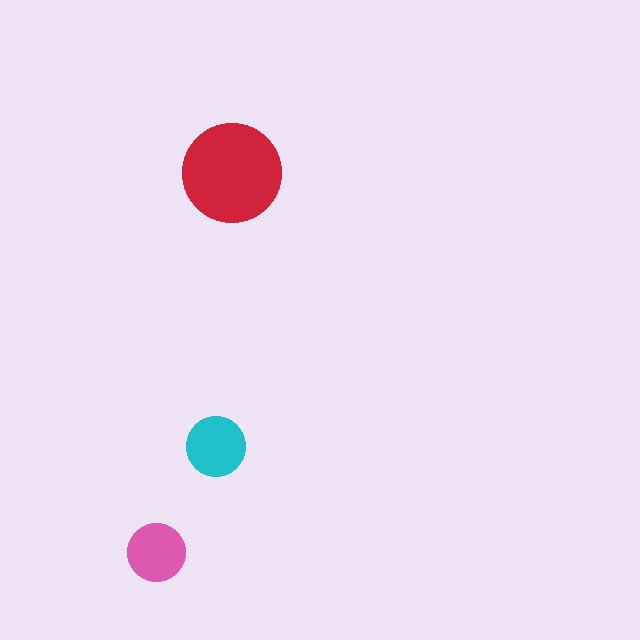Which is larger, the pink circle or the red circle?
The red one.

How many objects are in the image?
There are 3 objects in the image.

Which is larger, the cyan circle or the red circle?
The red one.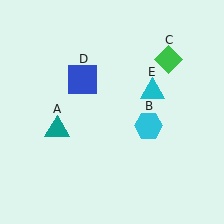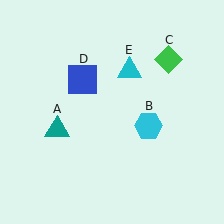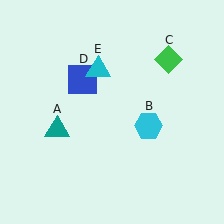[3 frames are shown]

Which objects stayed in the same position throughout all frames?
Teal triangle (object A) and cyan hexagon (object B) and green diamond (object C) and blue square (object D) remained stationary.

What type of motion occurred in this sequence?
The cyan triangle (object E) rotated counterclockwise around the center of the scene.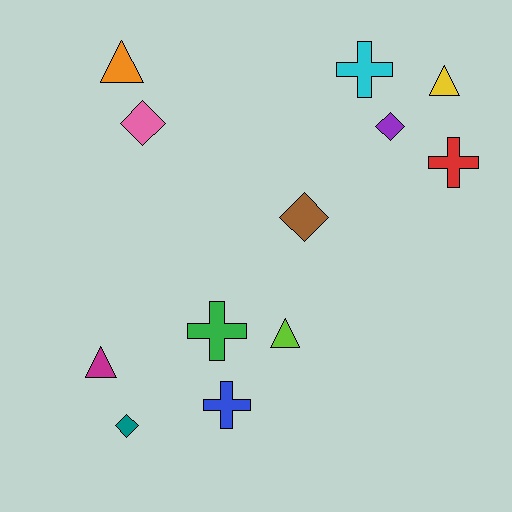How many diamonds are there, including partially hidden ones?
There are 4 diamonds.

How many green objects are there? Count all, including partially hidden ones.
There is 1 green object.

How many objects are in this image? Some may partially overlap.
There are 12 objects.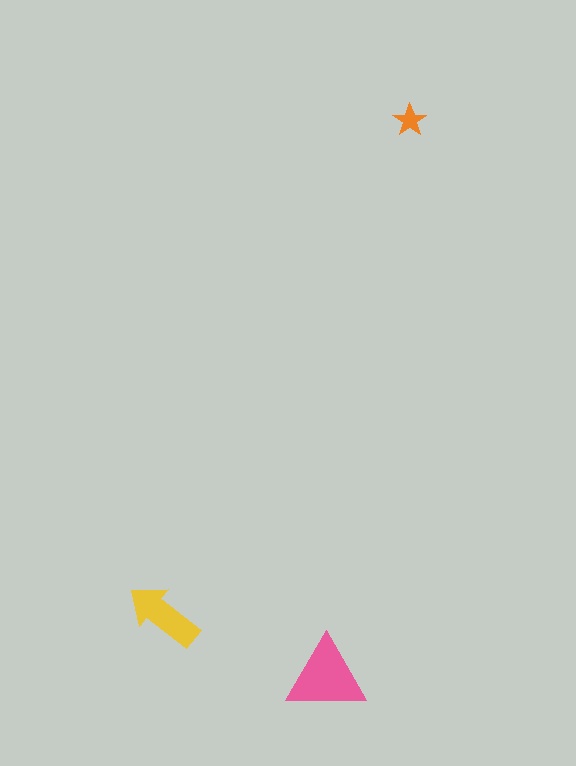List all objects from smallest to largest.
The orange star, the yellow arrow, the pink triangle.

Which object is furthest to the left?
The yellow arrow is leftmost.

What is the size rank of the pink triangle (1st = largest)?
1st.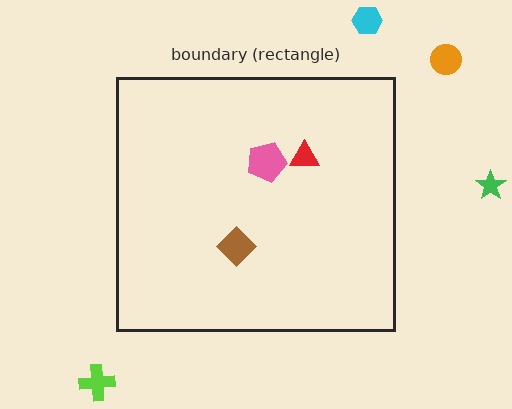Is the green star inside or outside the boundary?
Outside.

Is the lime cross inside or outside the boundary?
Outside.